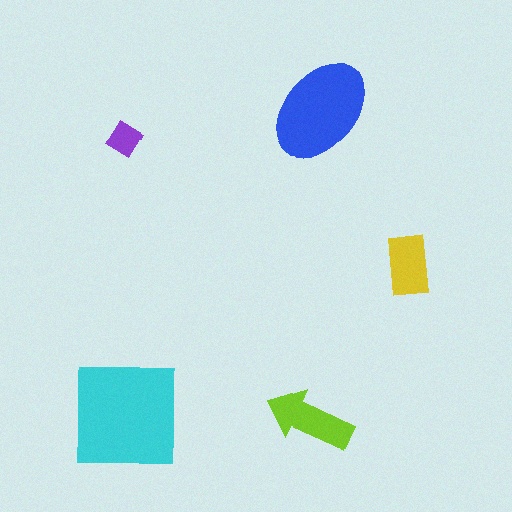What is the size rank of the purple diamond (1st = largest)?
5th.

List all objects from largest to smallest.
The cyan square, the blue ellipse, the lime arrow, the yellow rectangle, the purple diamond.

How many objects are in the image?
There are 5 objects in the image.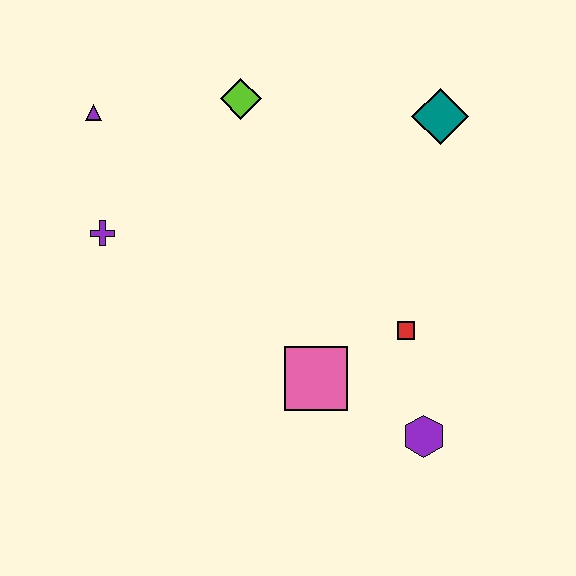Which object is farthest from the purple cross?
The purple hexagon is farthest from the purple cross.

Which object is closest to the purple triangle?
The purple cross is closest to the purple triangle.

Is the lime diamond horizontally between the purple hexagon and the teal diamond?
No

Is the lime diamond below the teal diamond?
No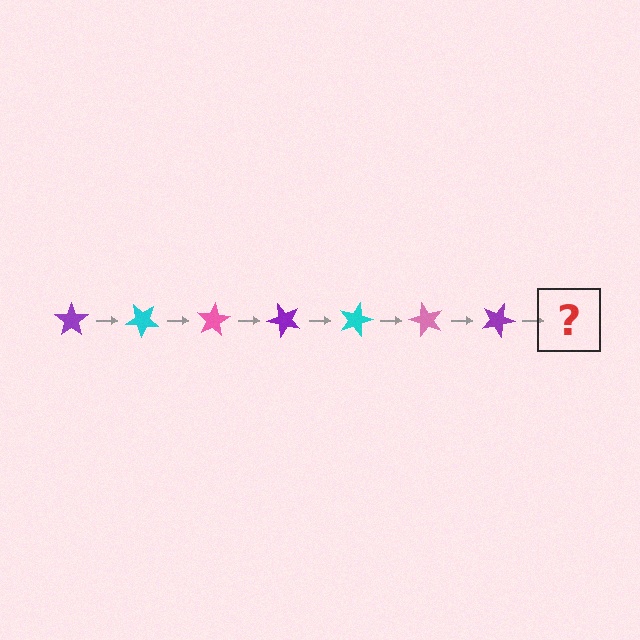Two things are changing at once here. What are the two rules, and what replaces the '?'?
The two rules are that it rotates 40 degrees each step and the color cycles through purple, cyan, and pink. The '?' should be a cyan star, rotated 280 degrees from the start.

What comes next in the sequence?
The next element should be a cyan star, rotated 280 degrees from the start.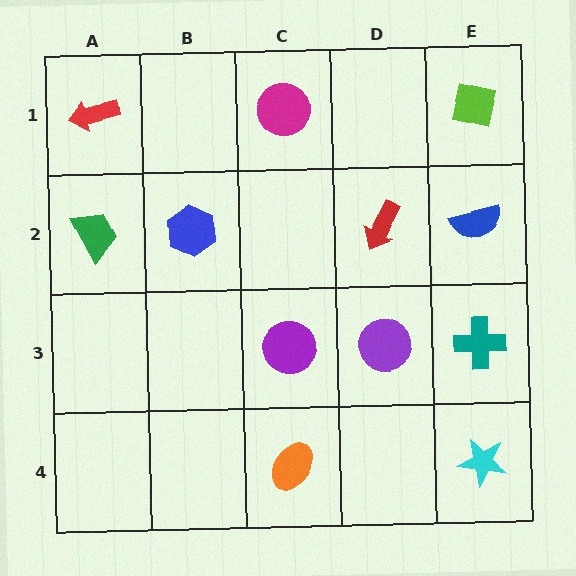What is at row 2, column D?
A red arrow.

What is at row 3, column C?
A purple circle.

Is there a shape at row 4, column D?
No, that cell is empty.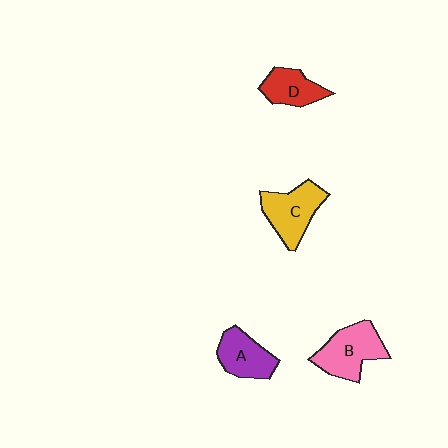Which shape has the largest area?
Shape B (pink).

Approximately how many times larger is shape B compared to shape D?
Approximately 1.5 times.